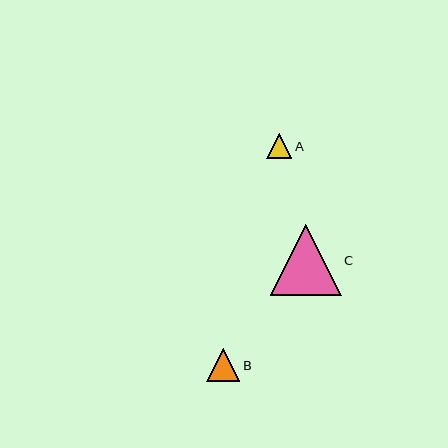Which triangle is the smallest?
Triangle A is the smallest with a size of approximately 26 pixels.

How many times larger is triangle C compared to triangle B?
Triangle C is approximately 2.2 times the size of triangle B.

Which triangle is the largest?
Triangle C is the largest with a size of approximately 71 pixels.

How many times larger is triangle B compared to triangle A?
Triangle B is approximately 1.3 times the size of triangle A.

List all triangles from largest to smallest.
From largest to smallest: C, B, A.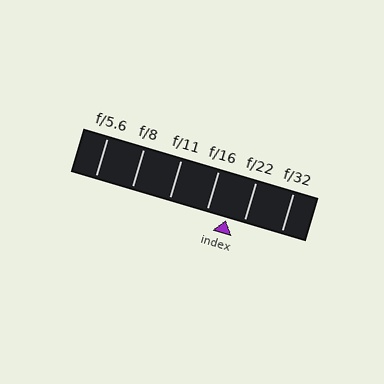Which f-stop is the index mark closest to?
The index mark is closest to f/22.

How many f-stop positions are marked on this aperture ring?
There are 6 f-stop positions marked.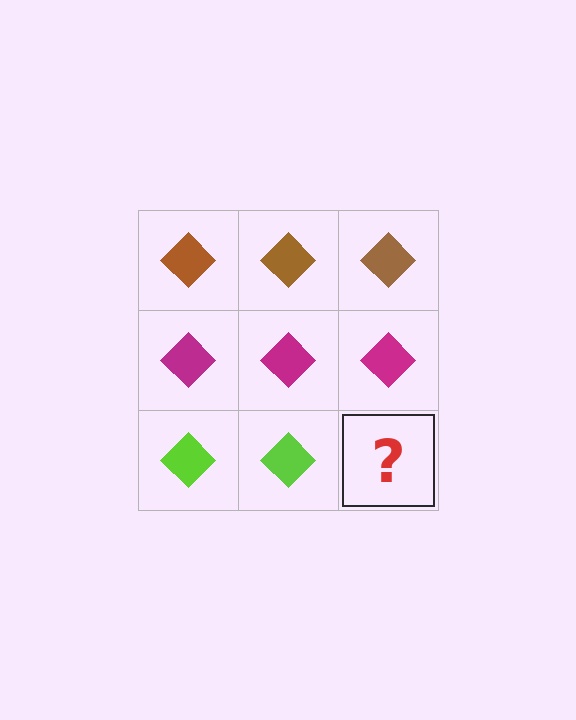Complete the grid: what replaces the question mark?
The question mark should be replaced with a lime diamond.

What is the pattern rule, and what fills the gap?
The rule is that each row has a consistent color. The gap should be filled with a lime diamond.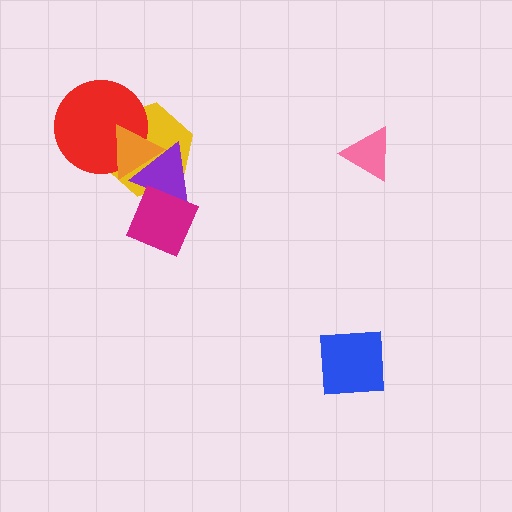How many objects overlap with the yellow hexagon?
4 objects overlap with the yellow hexagon.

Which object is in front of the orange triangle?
The purple triangle is in front of the orange triangle.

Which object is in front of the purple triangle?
The magenta diamond is in front of the purple triangle.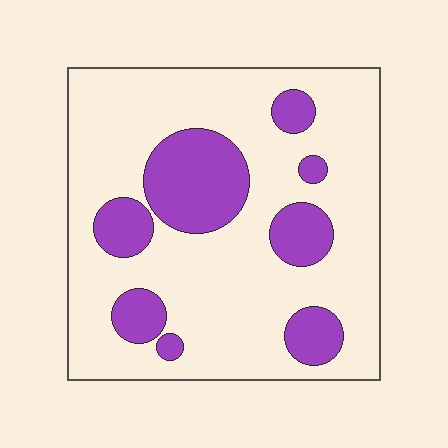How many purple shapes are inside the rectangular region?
8.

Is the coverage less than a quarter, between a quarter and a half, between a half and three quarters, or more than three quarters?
Less than a quarter.